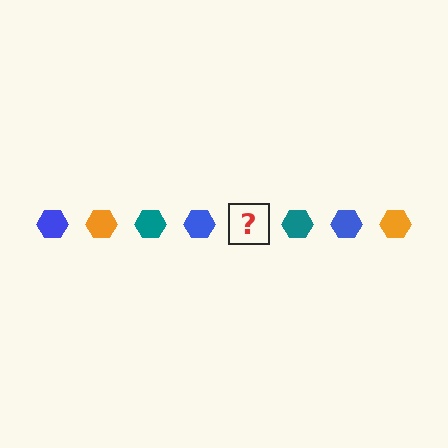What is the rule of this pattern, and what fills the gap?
The rule is that the pattern cycles through blue, orange, teal hexagons. The gap should be filled with an orange hexagon.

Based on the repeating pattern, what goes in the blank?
The blank should be an orange hexagon.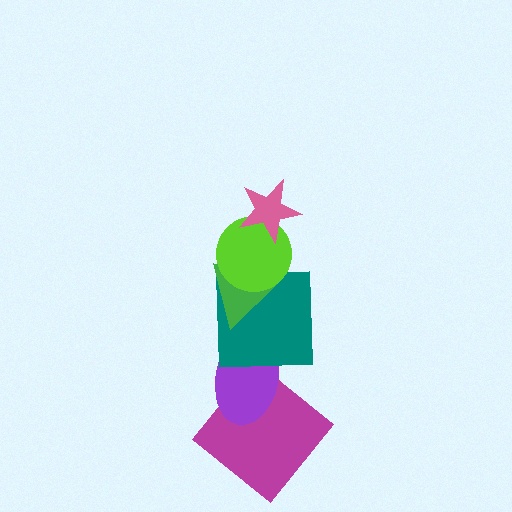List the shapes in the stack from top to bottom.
From top to bottom: the pink star, the lime circle, the green triangle, the teal square, the purple ellipse, the magenta diamond.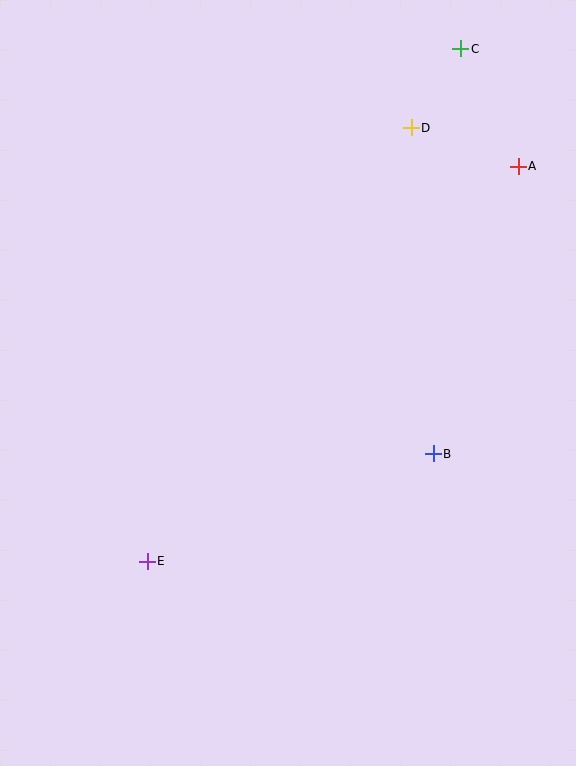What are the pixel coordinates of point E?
Point E is at (147, 561).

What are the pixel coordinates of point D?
Point D is at (411, 128).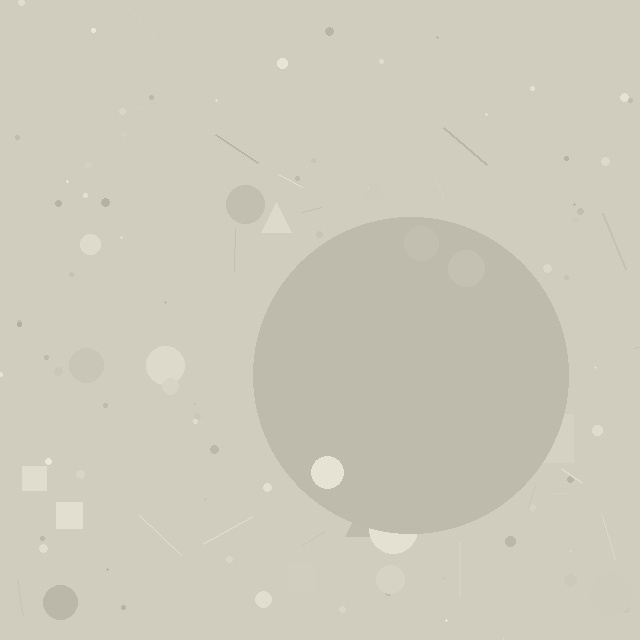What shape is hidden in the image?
A circle is hidden in the image.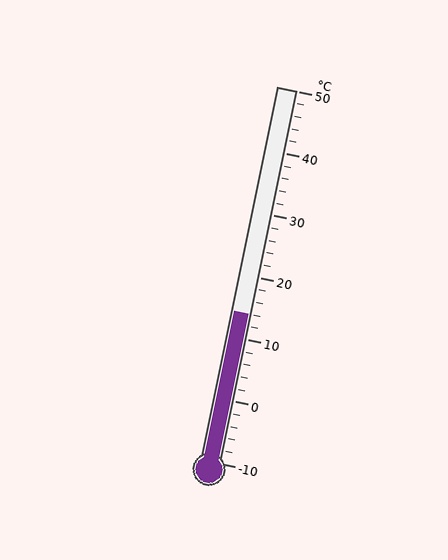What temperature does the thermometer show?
The thermometer shows approximately 14°C.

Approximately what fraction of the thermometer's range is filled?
The thermometer is filled to approximately 40% of its range.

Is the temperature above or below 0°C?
The temperature is above 0°C.